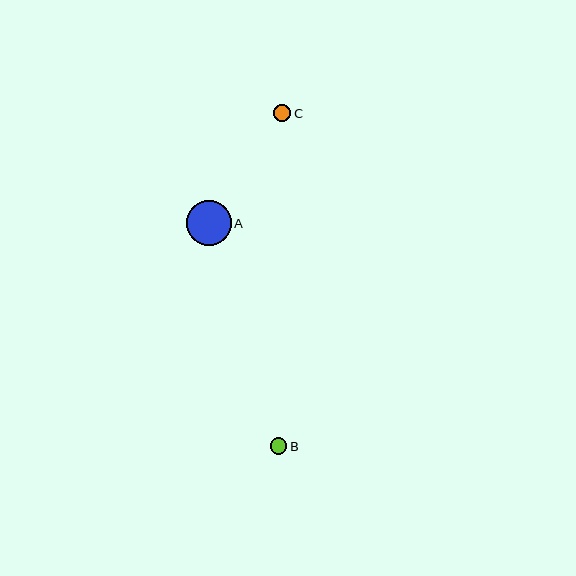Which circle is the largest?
Circle A is the largest with a size of approximately 45 pixels.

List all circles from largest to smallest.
From largest to smallest: A, C, B.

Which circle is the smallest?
Circle B is the smallest with a size of approximately 17 pixels.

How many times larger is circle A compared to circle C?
Circle A is approximately 2.6 times the size of circle C.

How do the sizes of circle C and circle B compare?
Circle C and circle B are approximately the same size.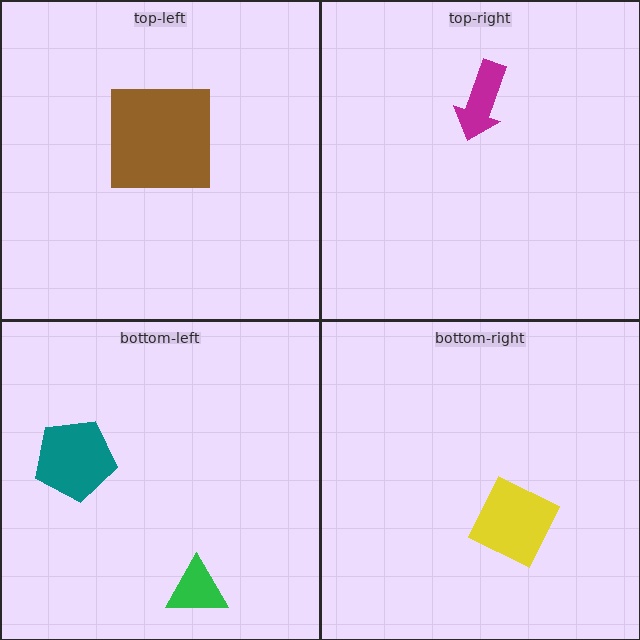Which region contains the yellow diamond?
The bottom-right region.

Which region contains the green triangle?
The bottom-left region.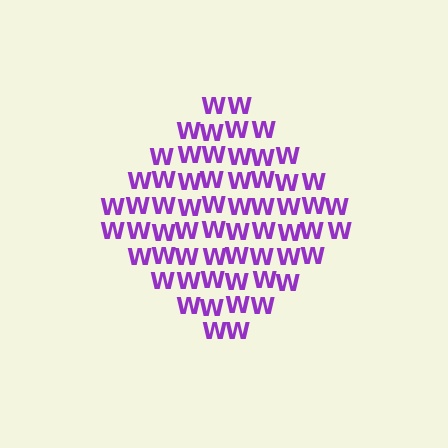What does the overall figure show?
The overall figure shows a diamond.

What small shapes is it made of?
It is made of small letter W's.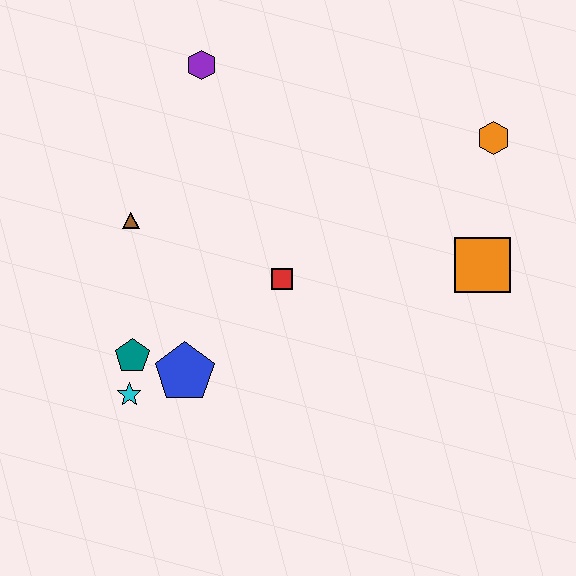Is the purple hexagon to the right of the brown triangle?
Yes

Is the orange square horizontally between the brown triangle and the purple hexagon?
No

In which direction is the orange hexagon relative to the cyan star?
The orange hexagon is to the right of the cyan star.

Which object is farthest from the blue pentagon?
The orange hexagon is farthest from the blue pentagon.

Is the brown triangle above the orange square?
Yes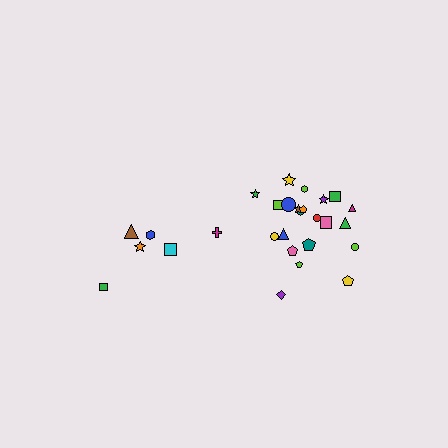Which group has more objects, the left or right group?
The right group.